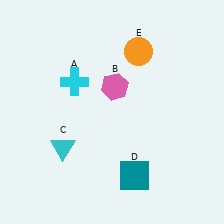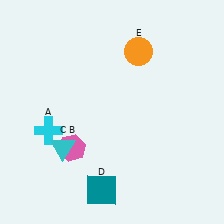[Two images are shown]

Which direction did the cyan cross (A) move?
The cyan cross (A) moved down.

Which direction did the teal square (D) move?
The teal square (D) moved left.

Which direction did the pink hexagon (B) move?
The pink hexagon (B) moved down.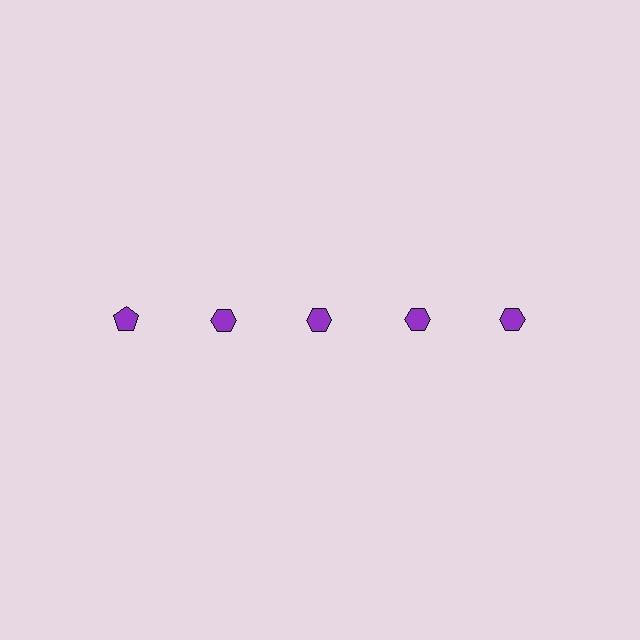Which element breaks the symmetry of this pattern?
The purple pentagon in the top row, leftmost column breaks the symmetry. All other shapes are purple hexagons.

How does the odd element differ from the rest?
It has a different shape: pentagon instead of hexagon.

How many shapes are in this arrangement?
There are 5 shapes arranged in a grid pattern.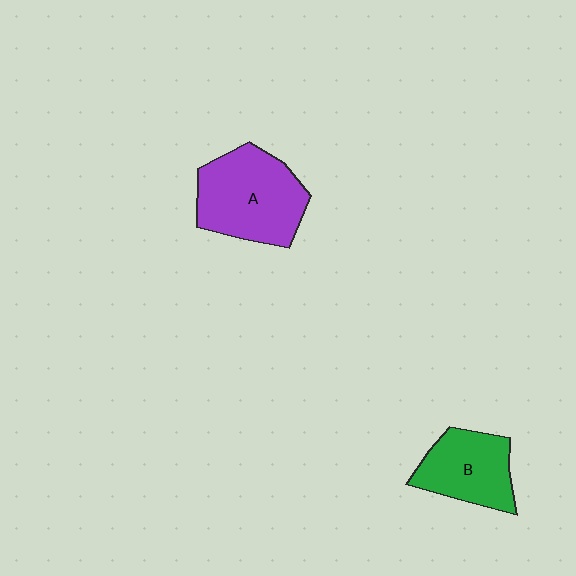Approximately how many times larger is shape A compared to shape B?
Approximately 1.4 times.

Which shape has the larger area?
Shape A (purple).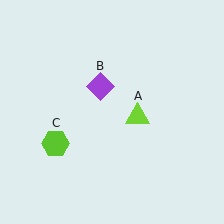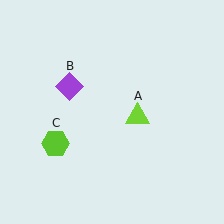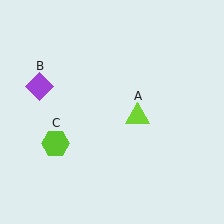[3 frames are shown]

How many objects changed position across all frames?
1 object changed position: purple diamond (object B).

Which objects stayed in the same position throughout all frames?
Lime triangle (object A) and lime hexagon (object C) remained stationary.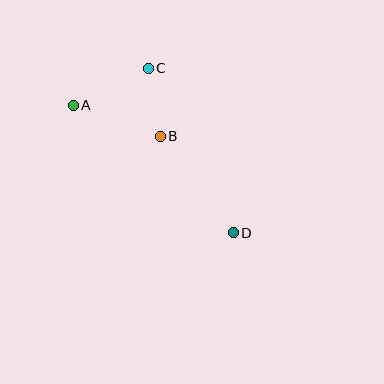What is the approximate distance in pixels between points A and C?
The distance between A and C is approximately 84 pixels.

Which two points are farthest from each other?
Points A and D are farthest from each other.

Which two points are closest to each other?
Points B and C are closest to each other.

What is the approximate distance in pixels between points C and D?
The distance between C and D is approximately 185 pixels.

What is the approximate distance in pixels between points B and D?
The distance between B and D is approximately 121 pixels.